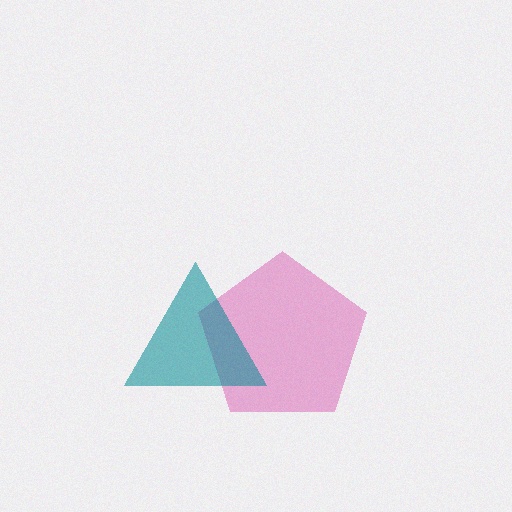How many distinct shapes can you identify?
There are 2 distinct shapes: a pink pentagon, a teal triangle.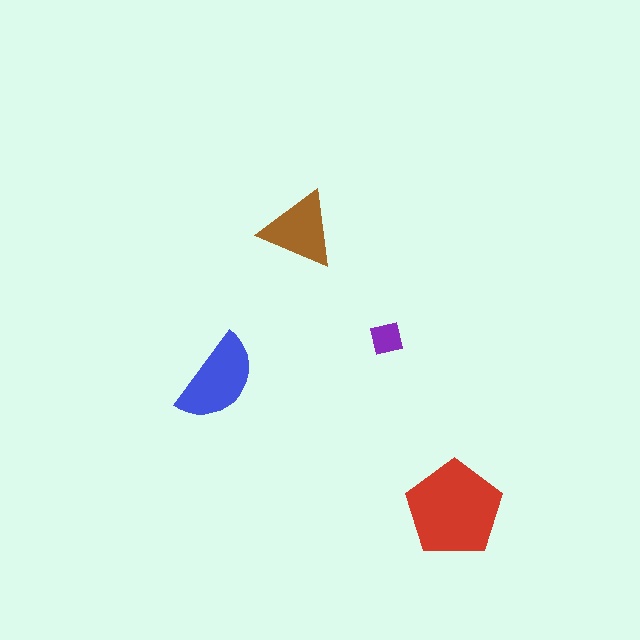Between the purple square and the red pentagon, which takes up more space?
The red pentagon.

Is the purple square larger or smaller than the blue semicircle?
Smaller.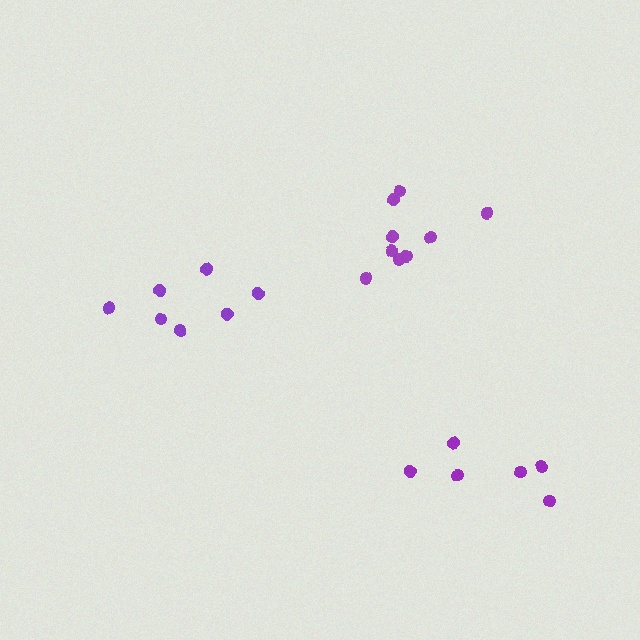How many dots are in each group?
Group 1: 10 dots, Group 2: 7 dots, Group 3: 6 dots (23 total).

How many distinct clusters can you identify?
There are 3 distinct clusters.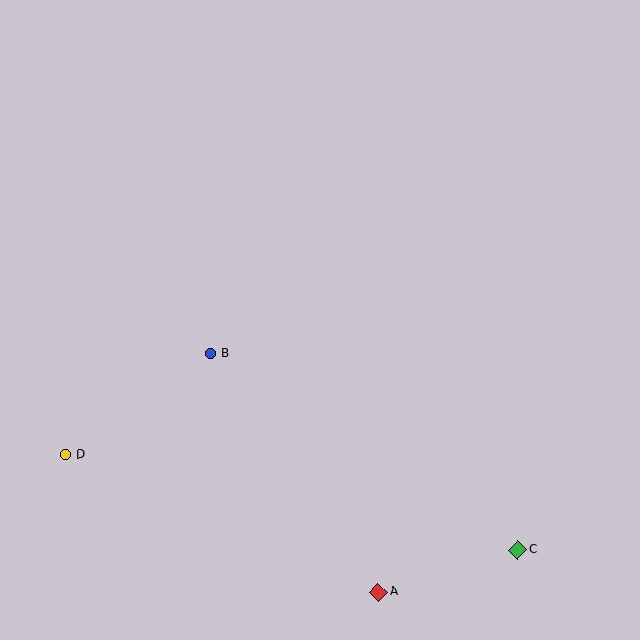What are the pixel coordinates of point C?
Point C is at (518, 550).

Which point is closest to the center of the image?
Point B at (211, 353) is closest to the center.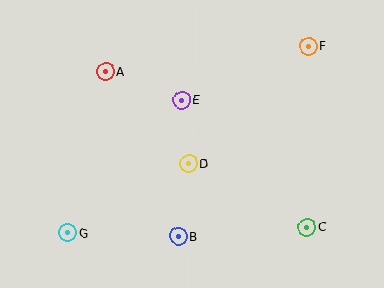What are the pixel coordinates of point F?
Point F is at (308, 46).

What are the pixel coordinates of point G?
Point G is at (68, 233).